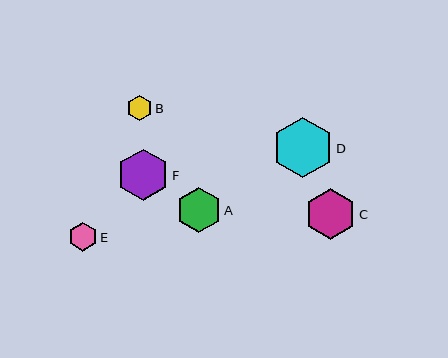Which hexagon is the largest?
Hexagon D is the largest with a size of approximately 60 pixels.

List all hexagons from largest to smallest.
From largest to smallest: D, F, C, A, E, B.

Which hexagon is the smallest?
Hexagon B is the smallest with a size of approximately 25 pixels.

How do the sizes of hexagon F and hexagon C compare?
Hexagon F and hexagon C are approximately the same size.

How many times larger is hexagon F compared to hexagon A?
Hexagon F is approximately 1.1 times the size of hexagon A.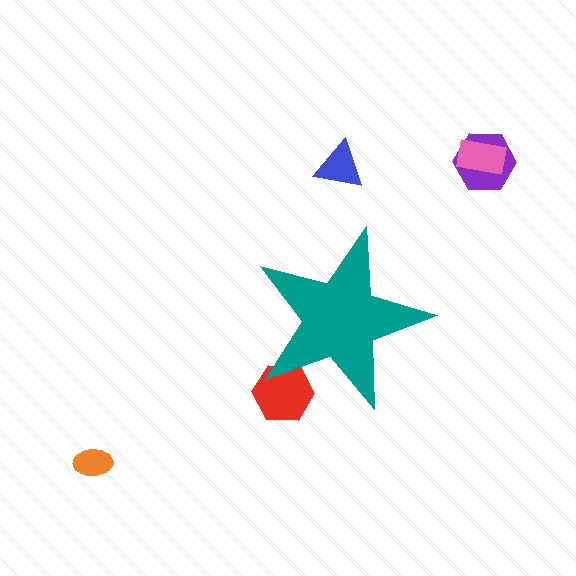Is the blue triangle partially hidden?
No, the blue triangle is fully visible.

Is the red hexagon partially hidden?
Yes, the red hexagon is partially hidden behind the teal star.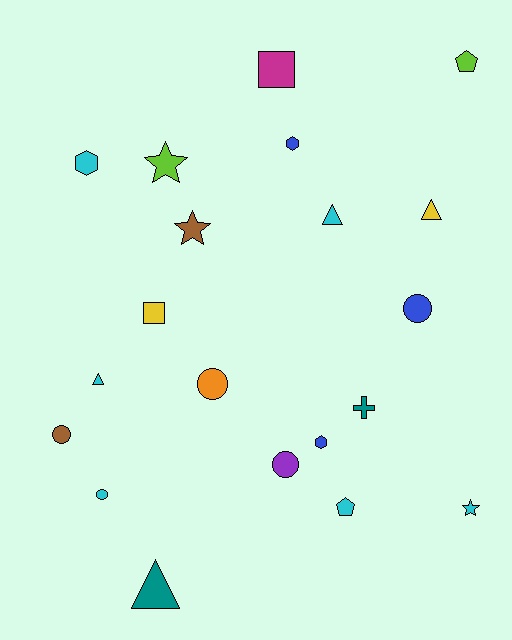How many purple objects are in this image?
There is 1 purple object.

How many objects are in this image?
There are 20 objects.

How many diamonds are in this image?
There are no diamonds.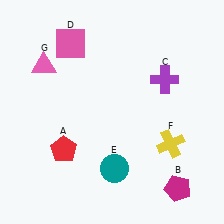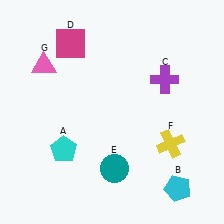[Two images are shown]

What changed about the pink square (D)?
In Image 1, D is pink. In Image 2, it changed to magenta.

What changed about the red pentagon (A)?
In Image 1, A is red. In Image 2, it changed to cyan.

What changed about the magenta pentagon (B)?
In Image 1, B is magenta. In Image 2, it changed to cyan.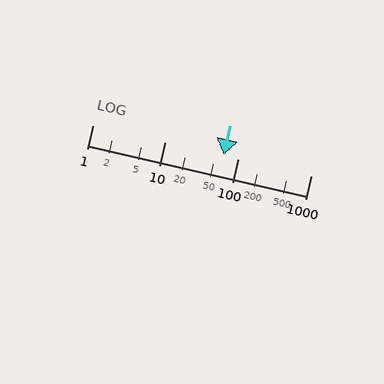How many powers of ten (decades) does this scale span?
The scale spans 3 decades, from 1 to 1000.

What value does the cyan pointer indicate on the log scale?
The pointer indicates approximately 64.